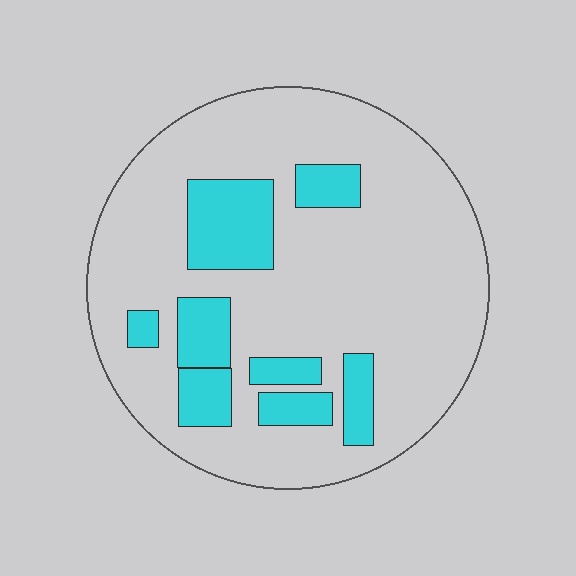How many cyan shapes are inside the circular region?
8.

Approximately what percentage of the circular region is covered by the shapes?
Approximately 20%.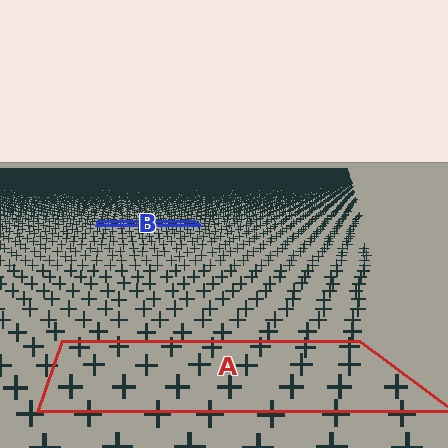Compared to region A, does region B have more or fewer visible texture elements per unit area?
Region B has more texture elements per unit area — they are packed more densely because it is farther away.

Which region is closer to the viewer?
Region A is closer. The texture elements there are larger and more spread out.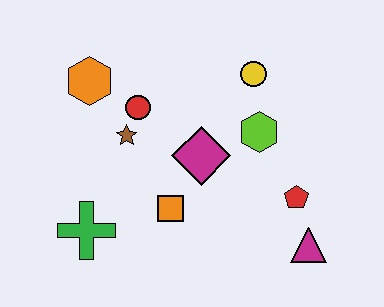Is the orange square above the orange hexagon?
No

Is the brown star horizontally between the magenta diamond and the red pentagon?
No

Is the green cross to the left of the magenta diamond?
Yes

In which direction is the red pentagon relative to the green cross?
The red pentagon is to the right of the green cross.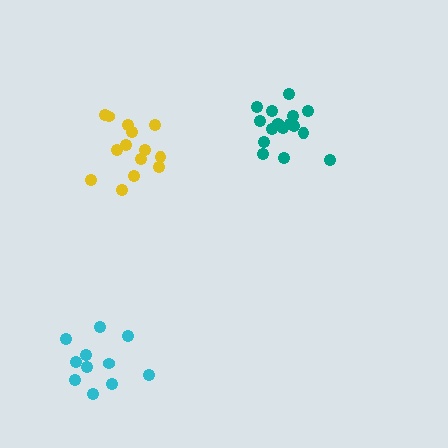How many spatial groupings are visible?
There are 3 spatial groupings.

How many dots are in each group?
Group 1: 16 dots, Group 2: 14 dots, Group 3: 11 dots (41 total).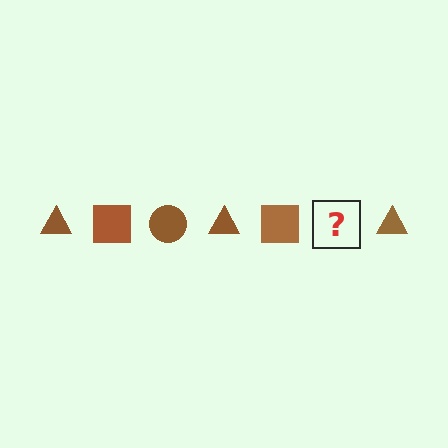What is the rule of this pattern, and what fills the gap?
The rule is that the pattern cycles through triangle, square, circle shapes in brown. The gap should be filled with a brown circle.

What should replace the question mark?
The question mark should be replaced with a brown circle.